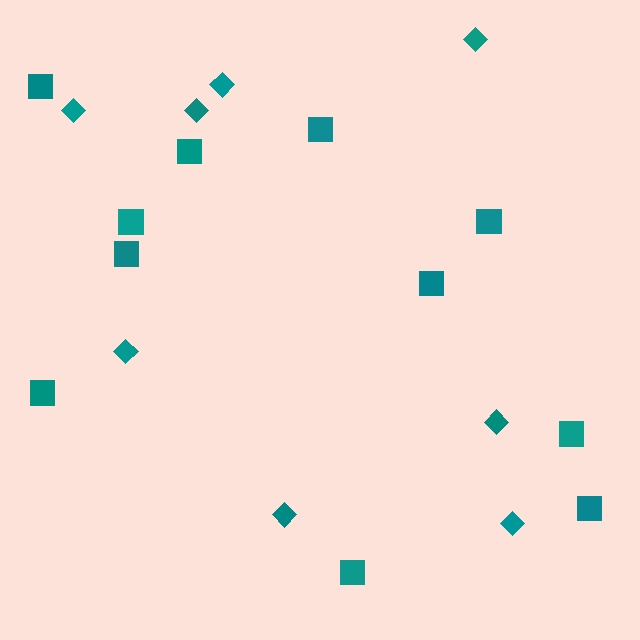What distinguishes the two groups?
There are 2 groups: one group of diamonds (8) and one group of squares (11).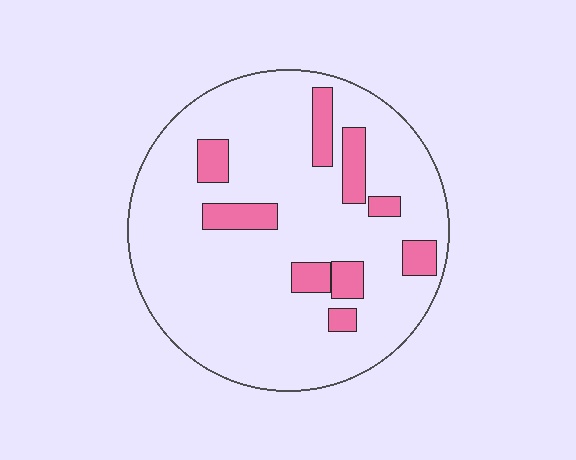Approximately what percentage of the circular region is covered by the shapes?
Approximately 15%.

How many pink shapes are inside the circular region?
9.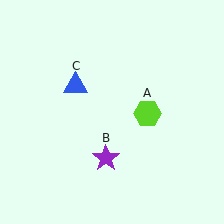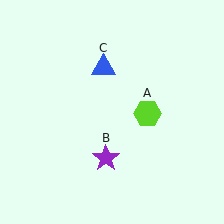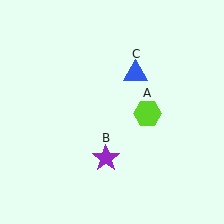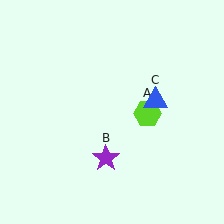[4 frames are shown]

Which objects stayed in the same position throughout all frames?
Lime hexagon (object A) and purple star (object B) remained stationary.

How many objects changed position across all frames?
1 object changed position: blue triangle (object C).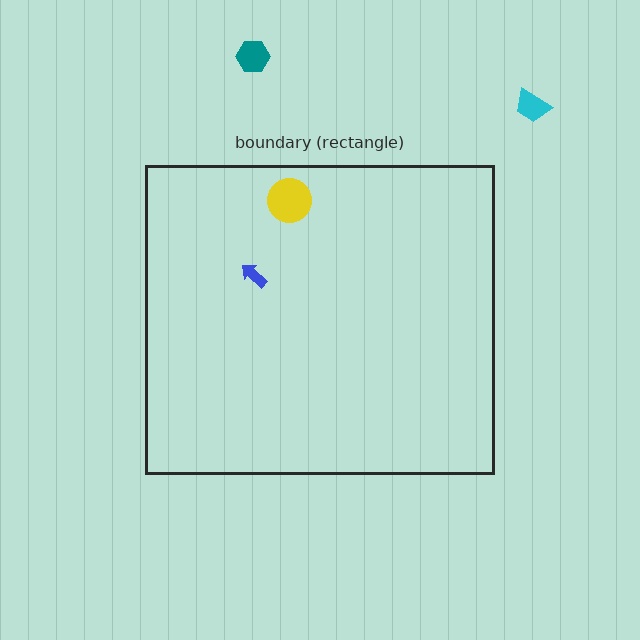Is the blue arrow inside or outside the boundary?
Inside.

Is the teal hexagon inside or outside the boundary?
Outside.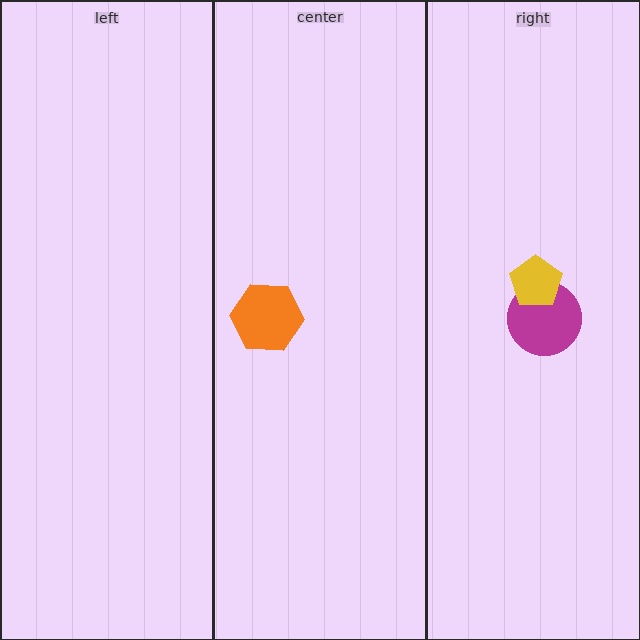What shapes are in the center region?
The orange hexagon.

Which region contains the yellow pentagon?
The right region.